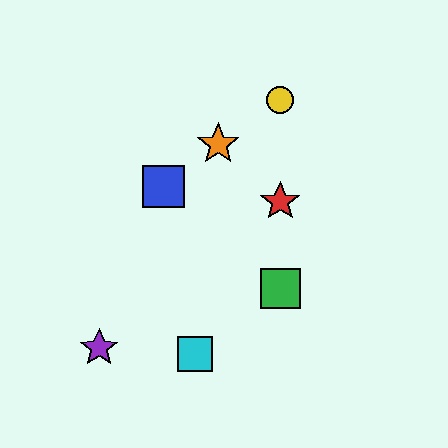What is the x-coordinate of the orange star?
The orange star is at x≈218.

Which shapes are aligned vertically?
The red star, the green square, the yellow circle are aligned vertically.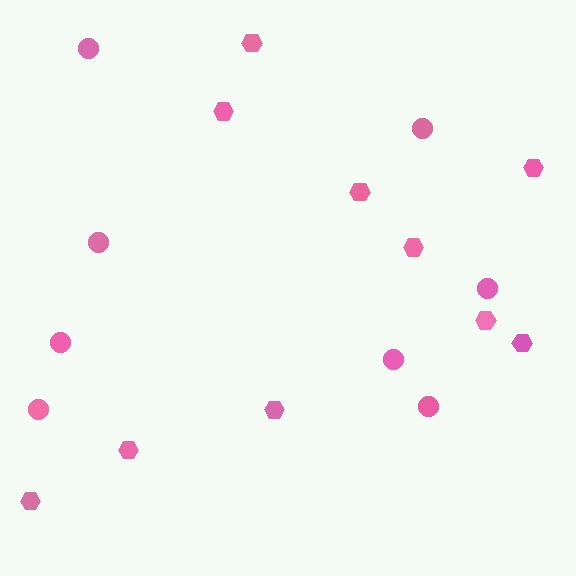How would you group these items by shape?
There are 2 groups: one group of circles (8) and one group of hexagons (10).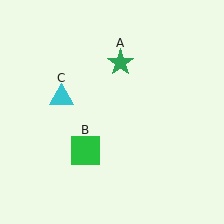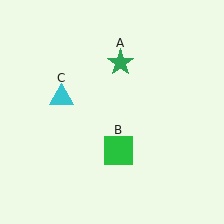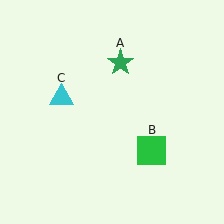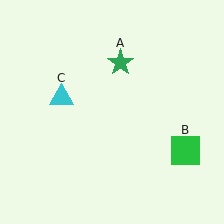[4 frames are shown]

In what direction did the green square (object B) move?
The green square (object B) moved right.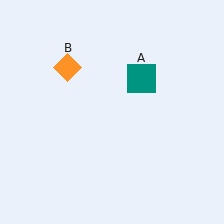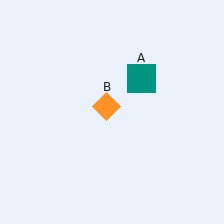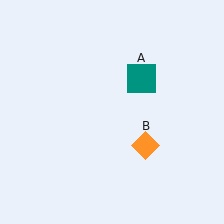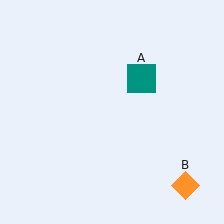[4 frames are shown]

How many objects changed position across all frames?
1 object changed position: orange diamond (object B).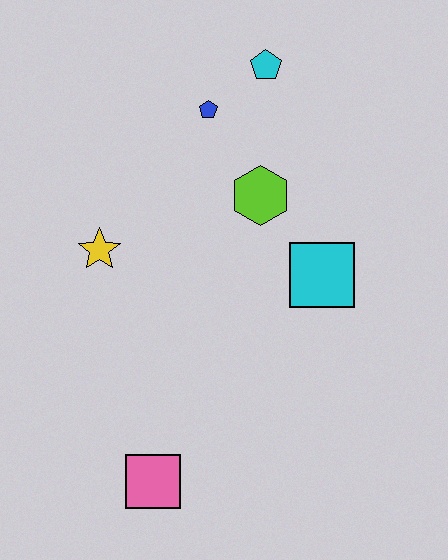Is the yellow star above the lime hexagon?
No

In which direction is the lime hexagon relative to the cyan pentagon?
The lime hexagon is below the cyan pentagon.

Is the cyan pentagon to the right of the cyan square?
No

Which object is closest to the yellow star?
The lime hexagon is closest to the yellow star.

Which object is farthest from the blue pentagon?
The pink square is farthest from the blue pentagon.